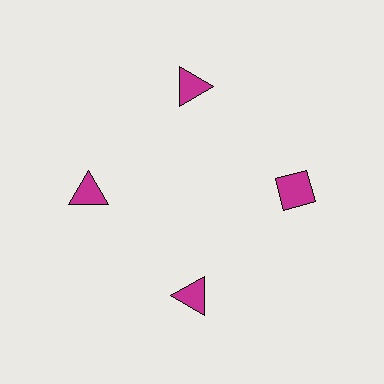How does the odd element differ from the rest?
It has a different shape: diamond instead of triangle.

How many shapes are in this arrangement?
There are 4 shapes arranged in a ring pattern.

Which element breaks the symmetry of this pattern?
The magenta diamond at roughly the 3 o'clock position breaks the symmetry. All other shapes are magenta triangles.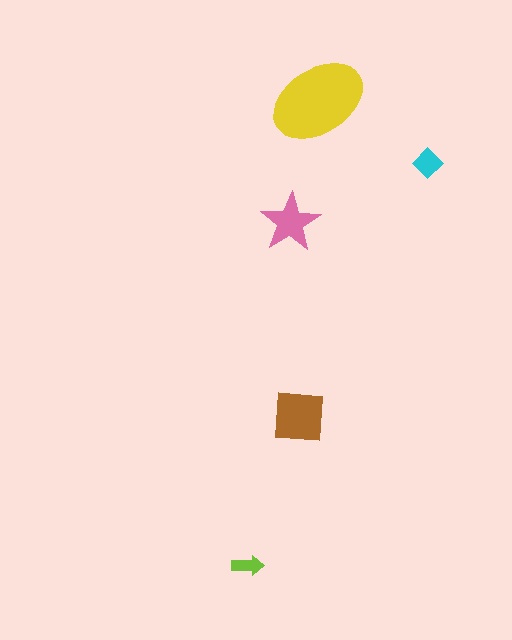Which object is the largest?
The yellow ellipse.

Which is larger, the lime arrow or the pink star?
The pink star.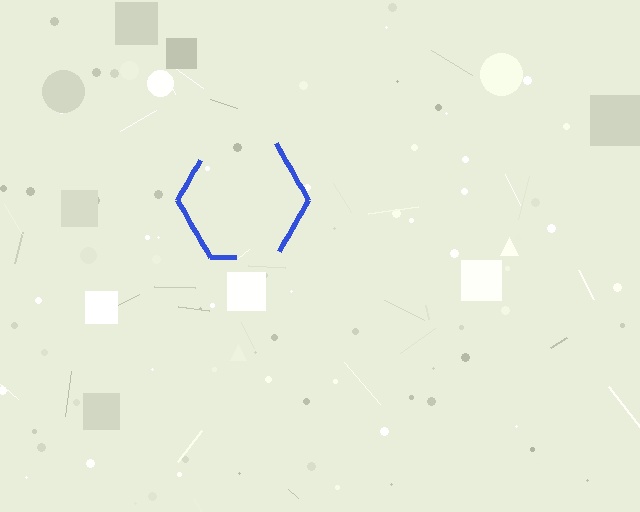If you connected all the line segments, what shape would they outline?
They would outline a hexagon.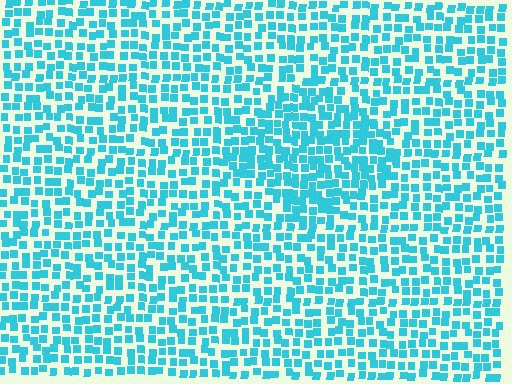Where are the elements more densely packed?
The elements are more densely packed inside the diamond boundary.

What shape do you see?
I see a diamond.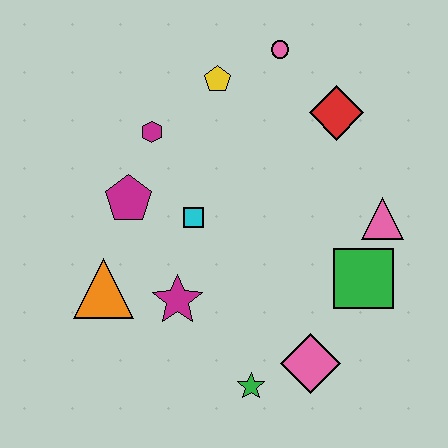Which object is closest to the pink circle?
The yellow pentagon is closest to the pink circle.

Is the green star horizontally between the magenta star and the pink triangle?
Yes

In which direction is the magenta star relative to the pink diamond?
The magenta star is to the left of the pink diamond.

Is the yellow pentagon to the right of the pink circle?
No